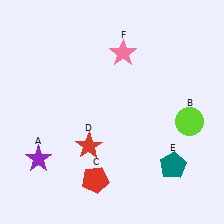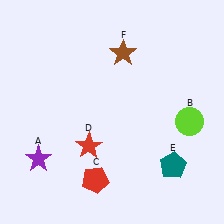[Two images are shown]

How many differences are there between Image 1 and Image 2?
There is 1 difference between the two images.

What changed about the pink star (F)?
In Image 1, F is pink. In Image 2, it changed to brown.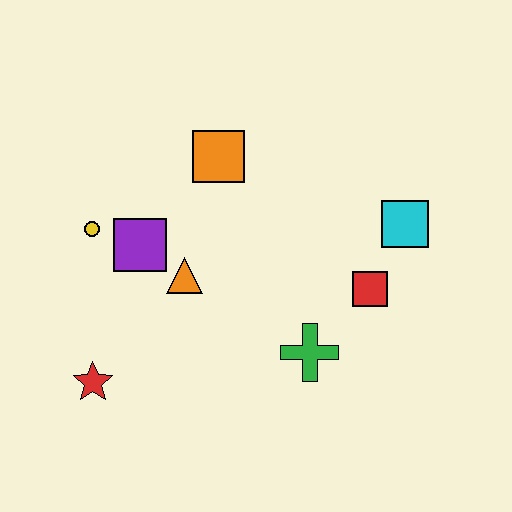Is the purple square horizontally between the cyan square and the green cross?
No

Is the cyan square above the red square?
Yes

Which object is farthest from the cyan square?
The red star is farthest from the cyan square.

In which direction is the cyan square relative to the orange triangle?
The cyan square is to the right of the orange triangle.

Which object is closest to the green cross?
The red square is closest to the green cross.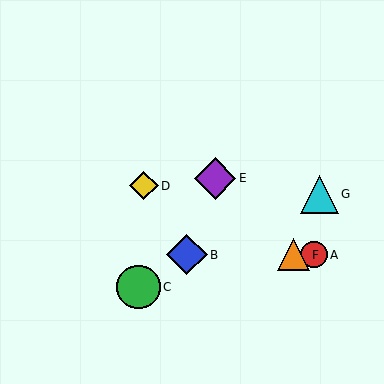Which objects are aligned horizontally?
Objects A, B, F are aligned horizontally.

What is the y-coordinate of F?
Object F is at y≈255.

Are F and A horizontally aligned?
Yes, both are at y≈255.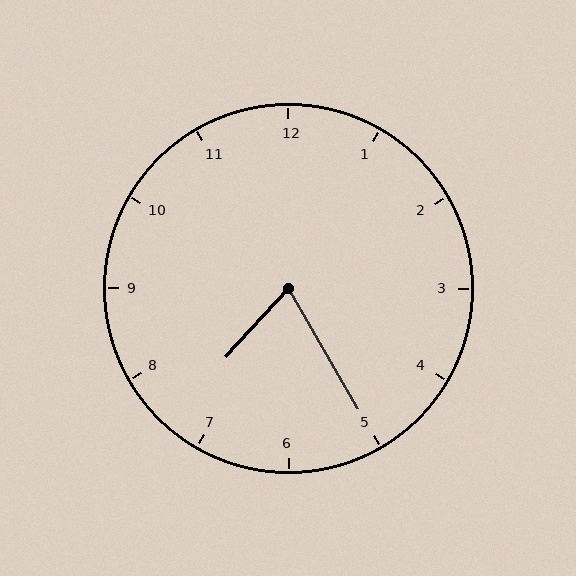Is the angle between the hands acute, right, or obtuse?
It is acute.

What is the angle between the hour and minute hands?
Approximately 72 degrees.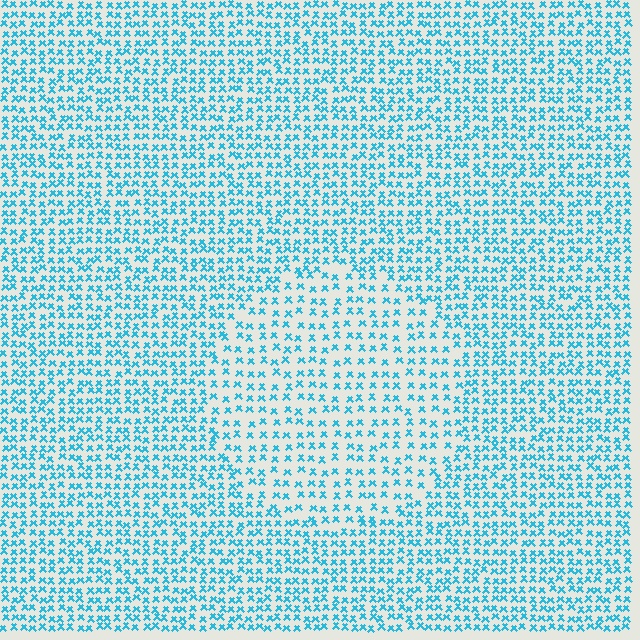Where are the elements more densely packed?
The elements are more densely packed outside the circle boundary.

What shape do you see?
I see a circle.